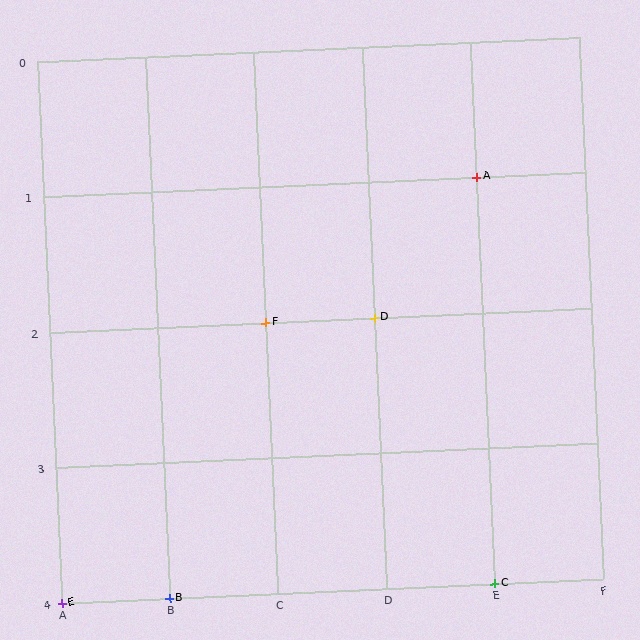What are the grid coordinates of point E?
Point E is at grid coordinates (A, 4).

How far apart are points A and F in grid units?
Points A and F are 2 columns and 1 row apart (about 2.2 grid units diagonally).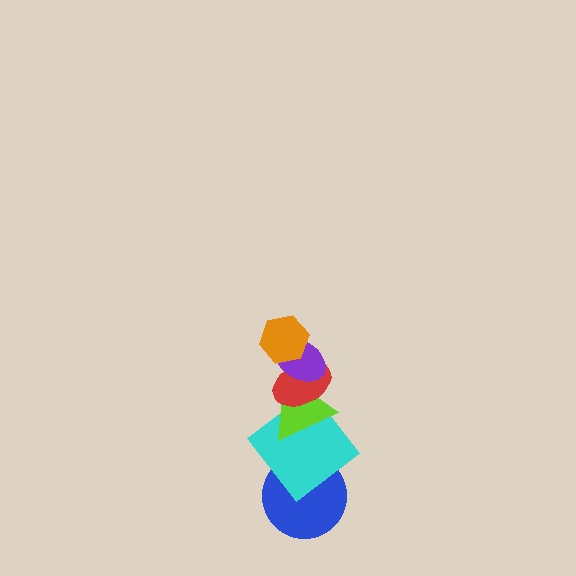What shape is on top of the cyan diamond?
The lime triangle is on top of the cyan diamond.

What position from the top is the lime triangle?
The lime triangle is 4th from the top.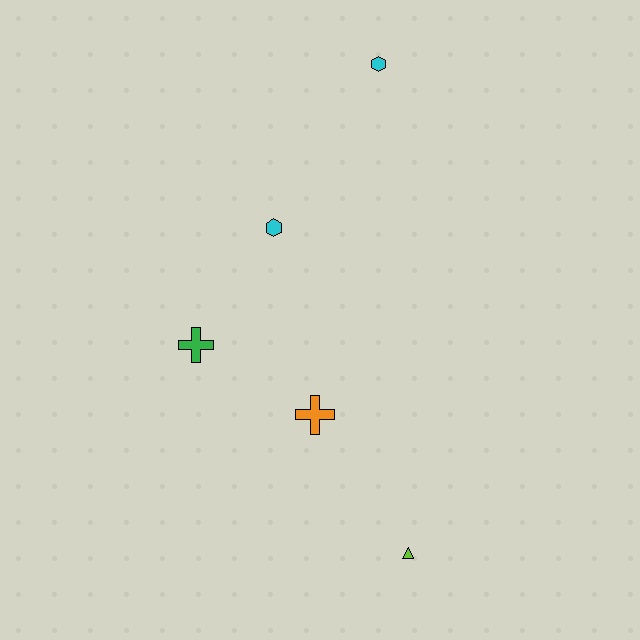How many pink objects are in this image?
There are no pink objects.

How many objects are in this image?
There are 5 objects.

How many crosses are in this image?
There are 2 crosses.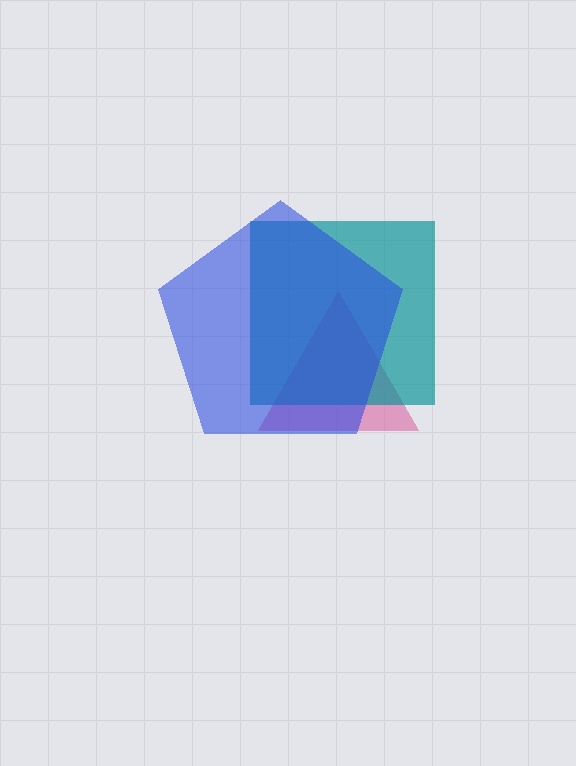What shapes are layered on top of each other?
The layered shapes are: a pink triangle, a teal square, a blue pentagon.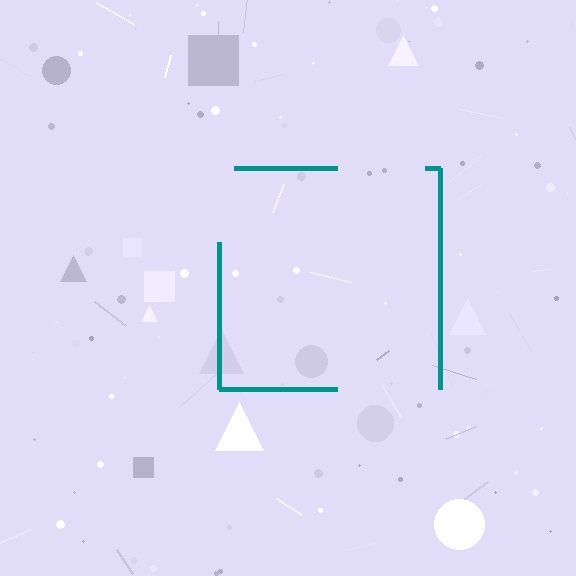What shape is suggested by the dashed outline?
The dashed outline suggests a square.